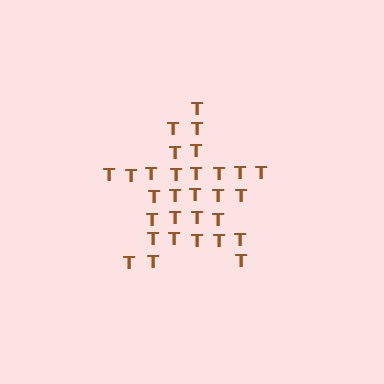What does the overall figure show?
The overall figure shows a star.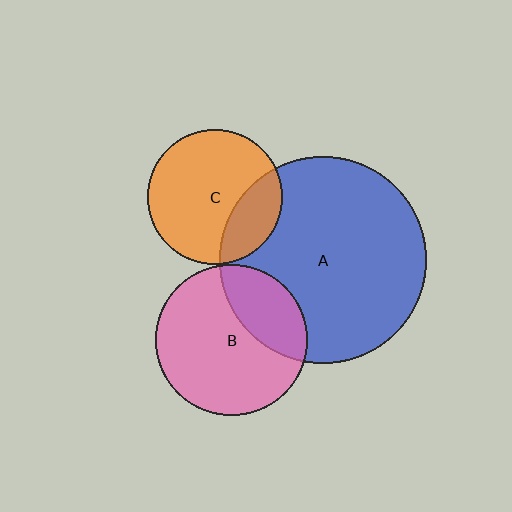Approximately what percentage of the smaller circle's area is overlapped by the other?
Approximately 30%.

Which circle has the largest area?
Circle A (blue).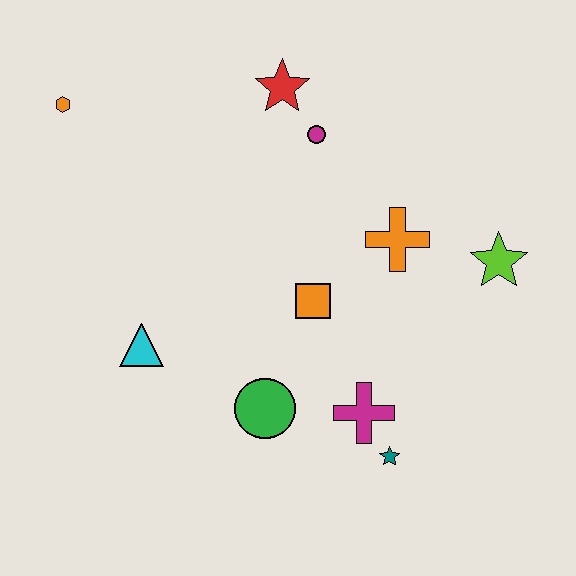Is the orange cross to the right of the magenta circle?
Yes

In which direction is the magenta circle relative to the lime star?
The magenta circle is to the left of the lime star.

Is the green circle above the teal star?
Yes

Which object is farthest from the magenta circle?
The teal star is farthest from the magenta circle.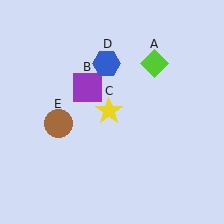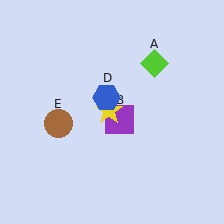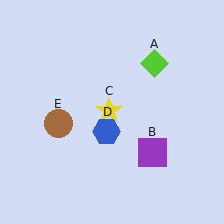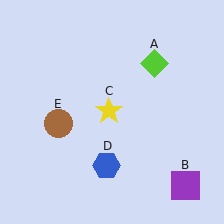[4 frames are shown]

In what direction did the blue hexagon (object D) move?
The blue hexagon (object D) moved down.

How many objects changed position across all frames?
2 objects changed position: purple square (object B), blue hexagon (object D).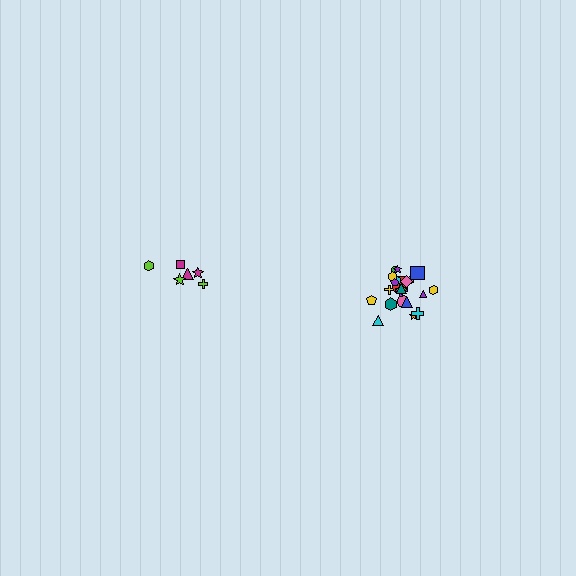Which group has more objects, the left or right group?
The right group.